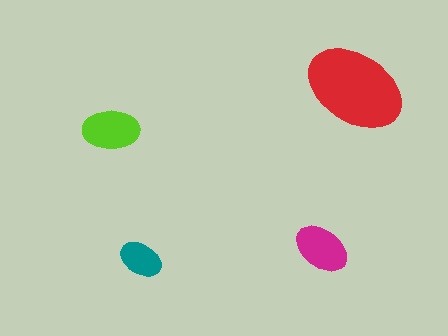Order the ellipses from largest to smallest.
the red one, the lime one, the magenta one, the teal one.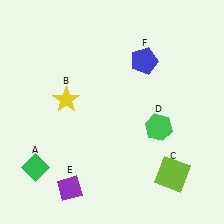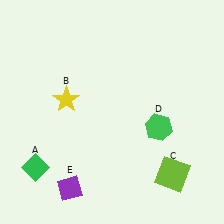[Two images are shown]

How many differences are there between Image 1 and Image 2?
There is 1 difference between the two images.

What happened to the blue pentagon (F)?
The blue pentagon (F) was removed in Image 2. It was in the top-right area of Image 1.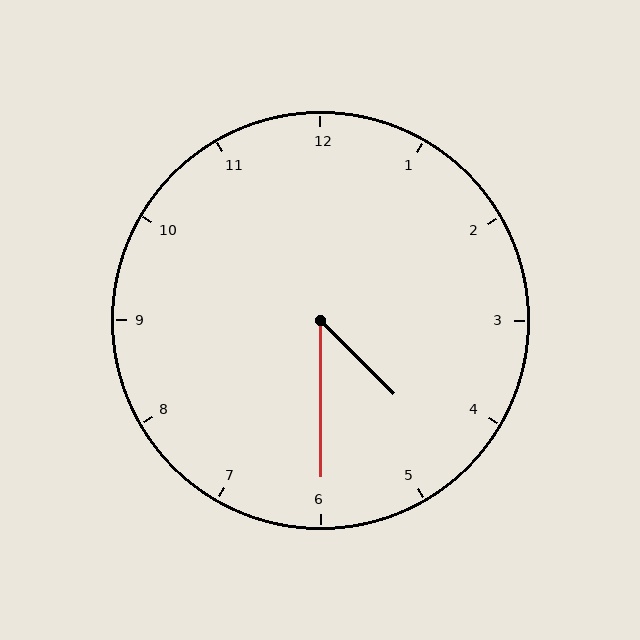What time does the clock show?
4:30.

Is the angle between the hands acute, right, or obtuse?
It is acute.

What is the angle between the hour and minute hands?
Approximately 45 degrees.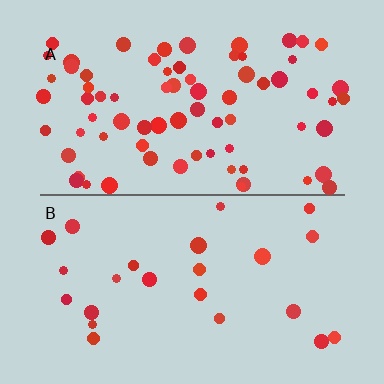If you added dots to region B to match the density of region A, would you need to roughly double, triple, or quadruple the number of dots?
Approximately triple.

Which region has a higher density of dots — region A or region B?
A (the top).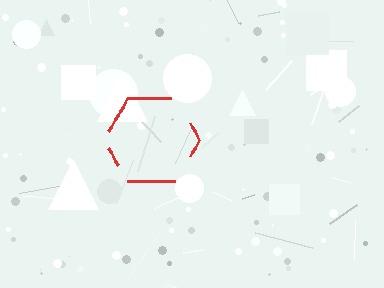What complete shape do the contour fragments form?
The contour fragments form a hexagon.